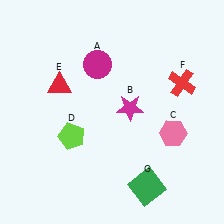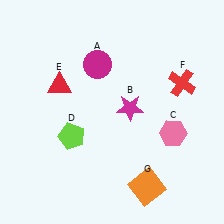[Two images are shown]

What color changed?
The square (G) changed from green in Image 1 to orange in Image 2.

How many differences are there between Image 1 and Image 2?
There is 1 difference between the two images.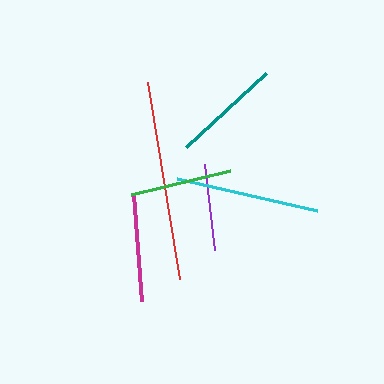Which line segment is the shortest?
The purple line is the shortest at approximately 87 pixels.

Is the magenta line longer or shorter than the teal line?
The teal line is longer than the magenta line.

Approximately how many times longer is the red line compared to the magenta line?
The red line is approximately 1.9 times the length of the magenta line.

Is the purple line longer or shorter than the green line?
The green line is longer than the purple line.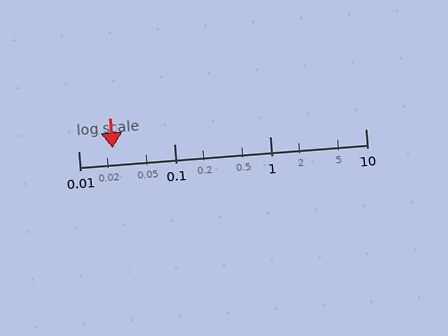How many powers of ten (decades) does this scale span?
The scale spans 3 decades, from 0.01 to 10.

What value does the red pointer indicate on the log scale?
The pointer indicates approximately 0.023.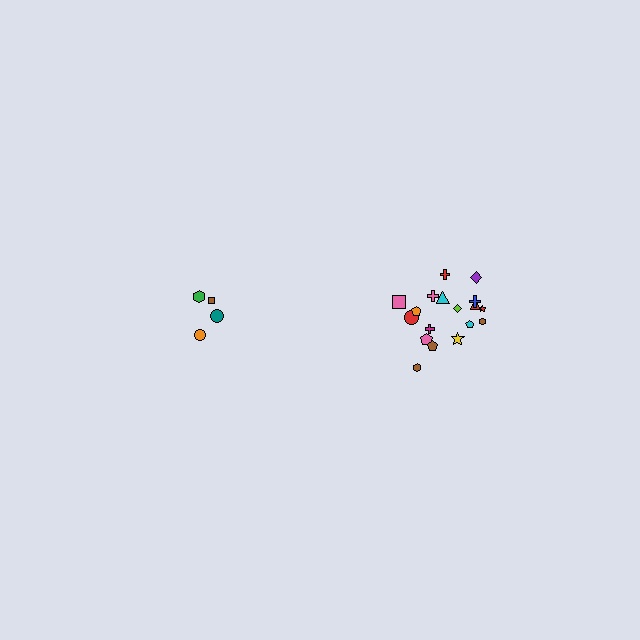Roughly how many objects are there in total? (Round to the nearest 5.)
Roughly 20 objects in total.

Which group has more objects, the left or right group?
The right group.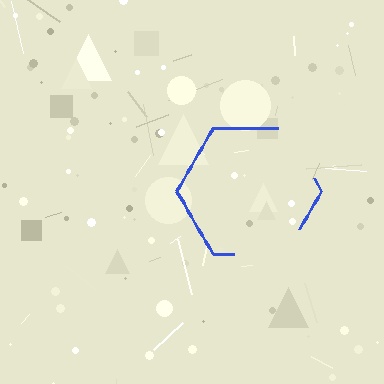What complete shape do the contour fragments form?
The contour fragments form a hexagon.